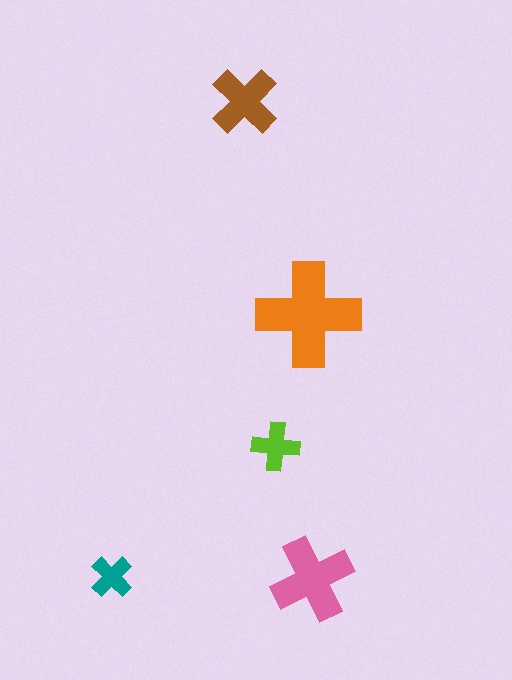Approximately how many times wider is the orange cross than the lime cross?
About 2 times wider.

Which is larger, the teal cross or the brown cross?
The brown one.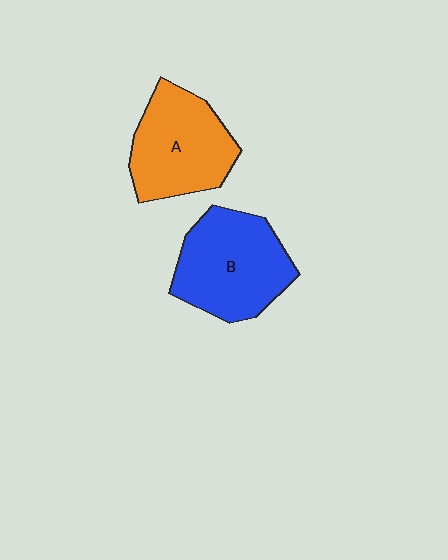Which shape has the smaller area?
Shape A (orange).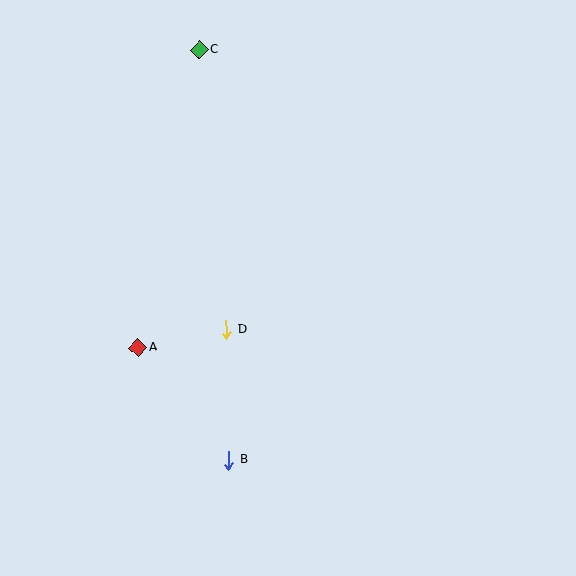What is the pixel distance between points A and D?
The distance between A and D is 90 pixels.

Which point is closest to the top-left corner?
Point C is closest to the top-left corner.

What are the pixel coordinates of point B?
Point B is at (229, 460).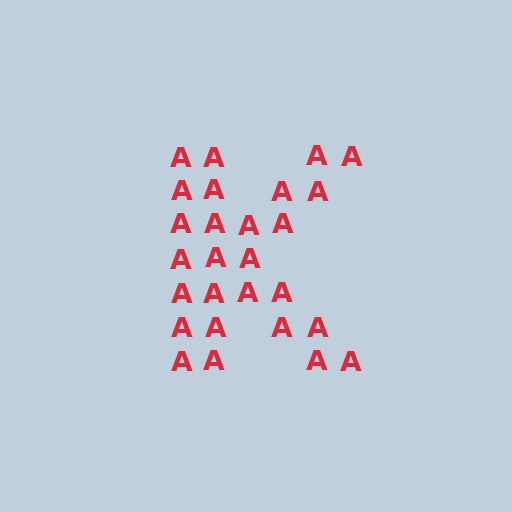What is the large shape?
The large shape is the letter K.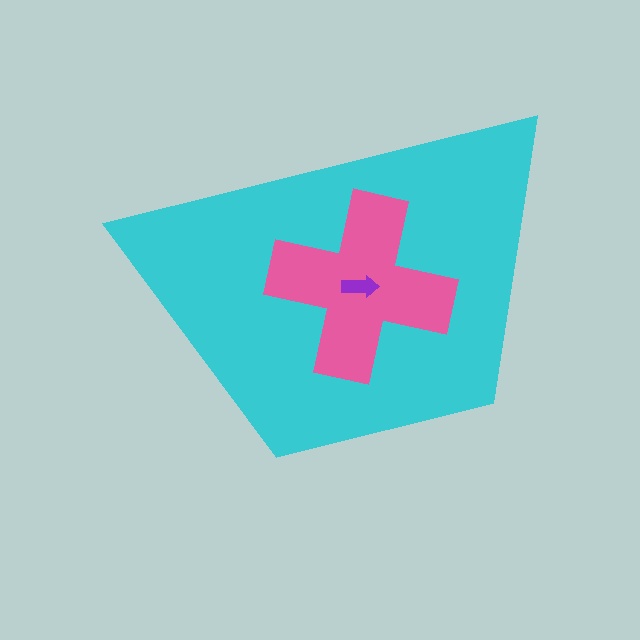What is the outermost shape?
The cyan trapezoid.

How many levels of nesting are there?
3.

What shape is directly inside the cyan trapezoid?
The pink cross.